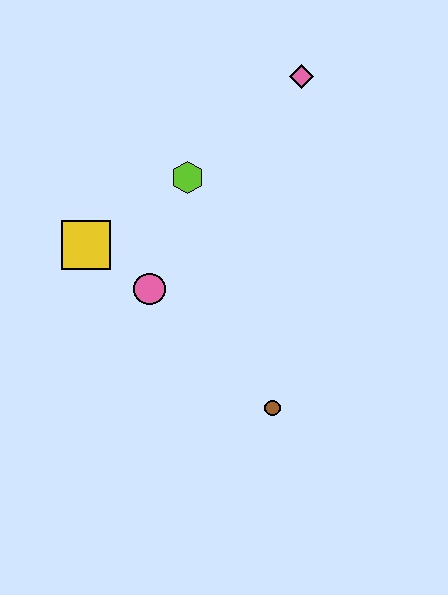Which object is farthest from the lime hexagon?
The brown circle is farthest from the lime hexagon.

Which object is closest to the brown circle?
The pink circle is closest to the brown circle.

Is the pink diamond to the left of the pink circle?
No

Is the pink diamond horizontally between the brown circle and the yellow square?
No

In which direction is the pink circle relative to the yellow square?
The pink circle is to the right of the yellow square.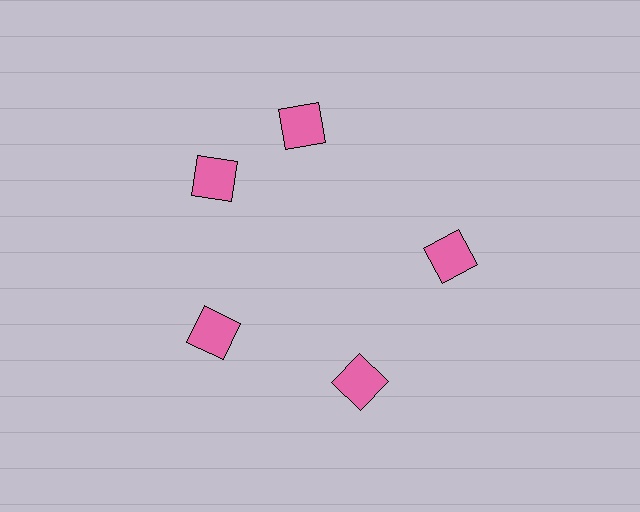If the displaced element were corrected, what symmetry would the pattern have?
It would have 5-fold rotational symmetry — the pattern would map onto itself every 72 degrees.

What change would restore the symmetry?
The symmetry would be restored by rotating it back into even spacing with its neighbors so that all 5 squares sit at equal angles and equal distance from the center.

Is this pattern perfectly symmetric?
No. The 5 pink squares are arranged in a ring, but one element near the 1 o'clock position is rotated out of alignment along the ring, breaking the 5-fold rotational symmetry.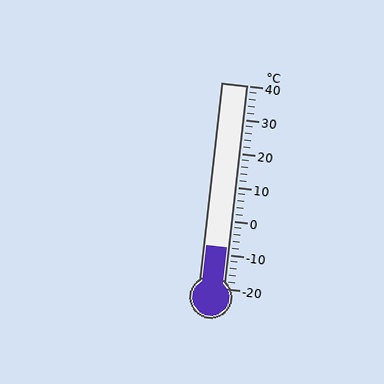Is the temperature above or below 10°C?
The temperature is below 10°C.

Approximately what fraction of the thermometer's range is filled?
The thermometer is filled to approximately 20% of its range.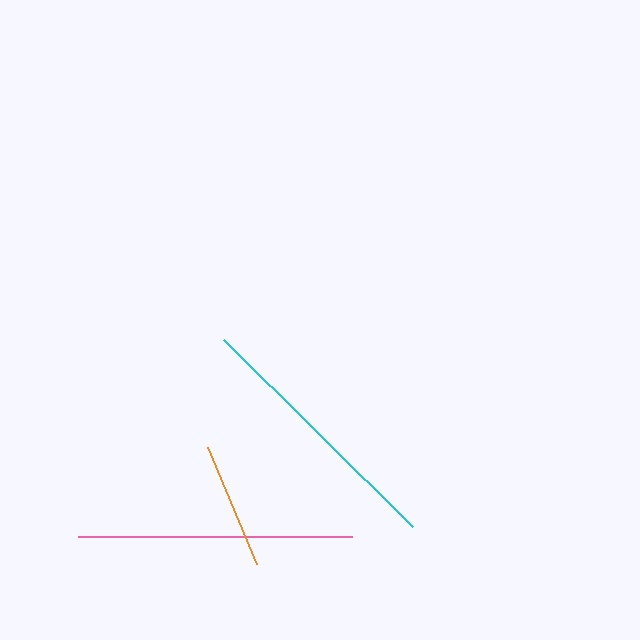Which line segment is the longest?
The pink line is the longest at approximately 274 pixels.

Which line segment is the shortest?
The orange line is the shortest at approximately 127 pixels.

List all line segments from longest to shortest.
From longest to shortest: pink, cyan, orange.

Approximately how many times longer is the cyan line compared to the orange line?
The cyan line is approximately 2.1 times the length of the orange line.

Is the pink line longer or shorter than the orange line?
The pink line is longer than the orange line.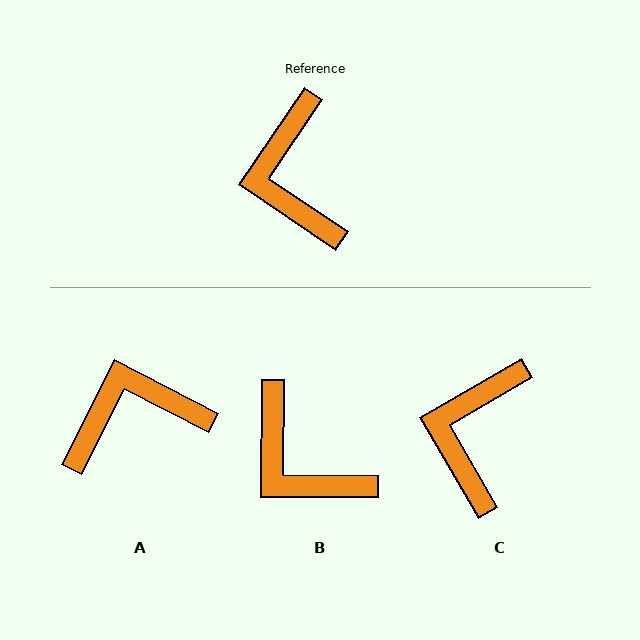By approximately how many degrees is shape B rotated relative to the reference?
Approximately 34 degrees counter-clockwise.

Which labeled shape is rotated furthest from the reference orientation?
A, about 83 degrees away.